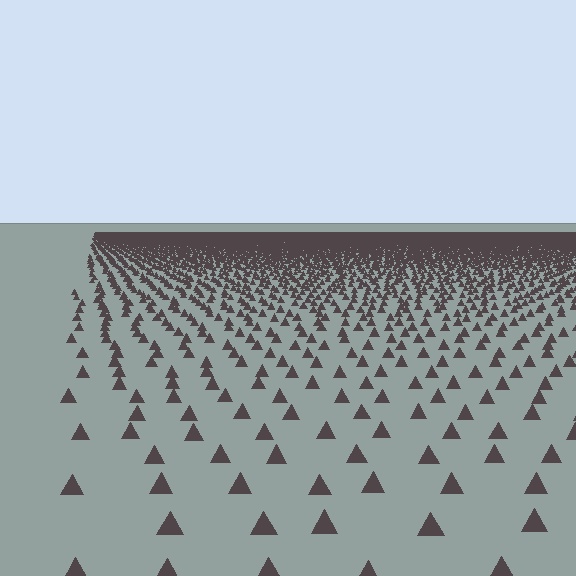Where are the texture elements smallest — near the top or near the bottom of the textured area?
Near the top.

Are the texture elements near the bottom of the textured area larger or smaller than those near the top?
Larger. Near the bottom, elements are closer to the viewer and appear at a bigger on-screen size.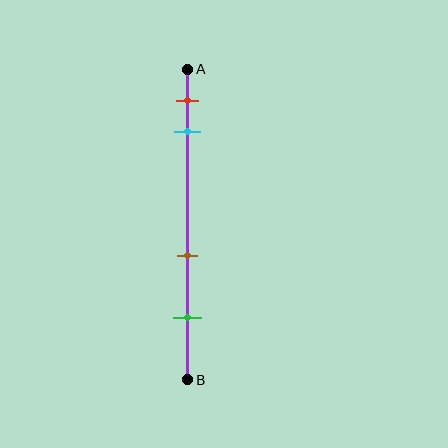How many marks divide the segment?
There are 4 marks dividing the segment.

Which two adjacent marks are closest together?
The red and cyan marks are the closest adjacent pair.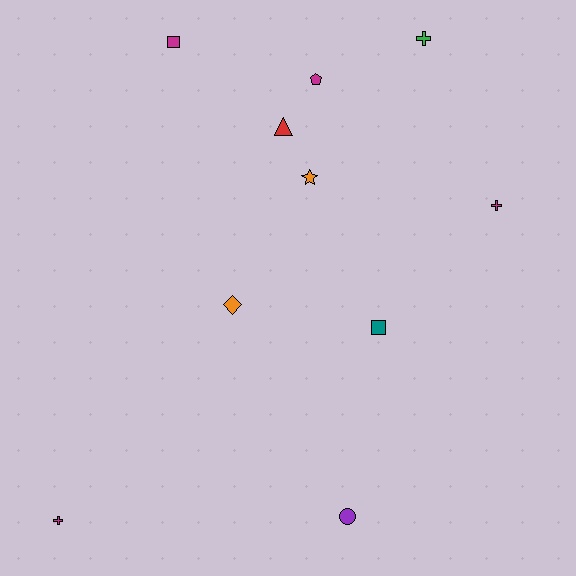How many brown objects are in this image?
There are no brown objects.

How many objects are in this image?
There are 10 objects.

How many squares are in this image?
There are 2 squares.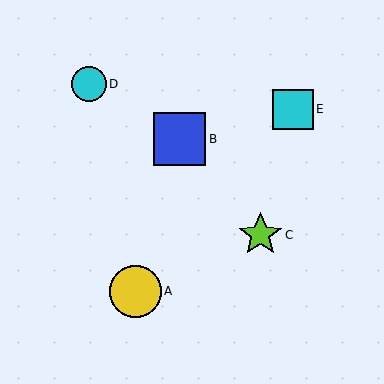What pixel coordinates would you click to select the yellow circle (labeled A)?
Click at (135, 291) to select the yellow circle A.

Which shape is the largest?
The blue square (labeled B) is the largest.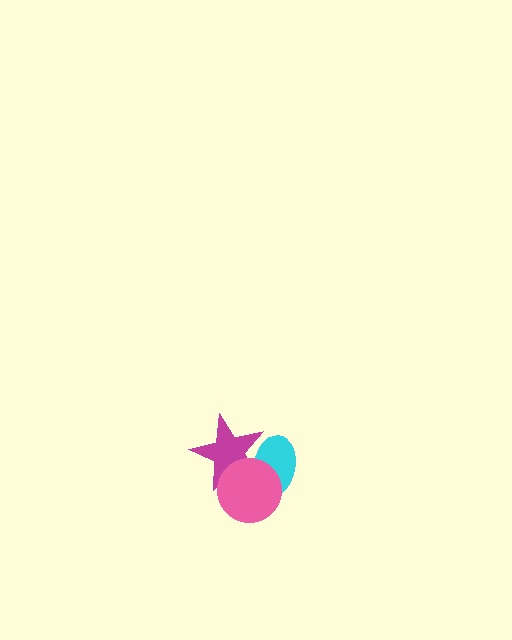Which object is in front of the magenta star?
The pink circle is in front of the magenta star.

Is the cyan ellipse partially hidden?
Yes, it is partially covered by another shape.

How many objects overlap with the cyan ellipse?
2 objects overlap with the cyan ellipse.